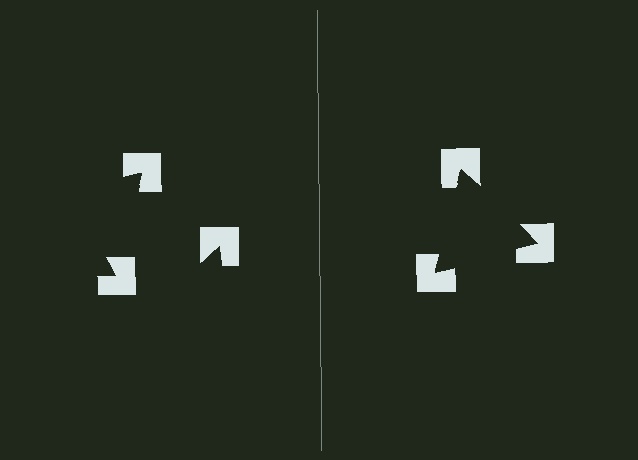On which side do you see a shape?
An illusory triangle appears on the right side. On the left side the wedge cuts are rotated, so no coherent shape forms.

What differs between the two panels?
The notched squares are positioned identically on both sides; only the wedge orientations differ. On the right they align to a triangle; on the left they are misaligned.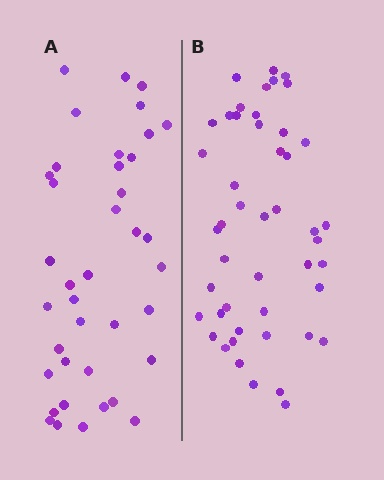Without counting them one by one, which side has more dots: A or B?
Region B (the right region) has more dots.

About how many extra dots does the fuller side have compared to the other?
Region B has roughly 8 or so more dots than region A.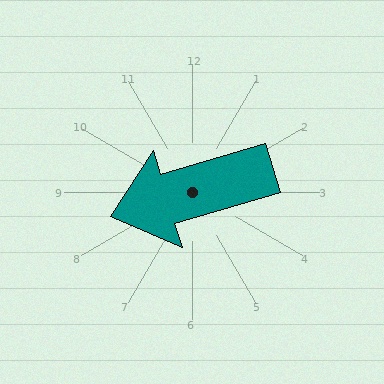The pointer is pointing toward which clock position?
Roughly 8 o'clock.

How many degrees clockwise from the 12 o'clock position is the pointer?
Approximately 253 degrees.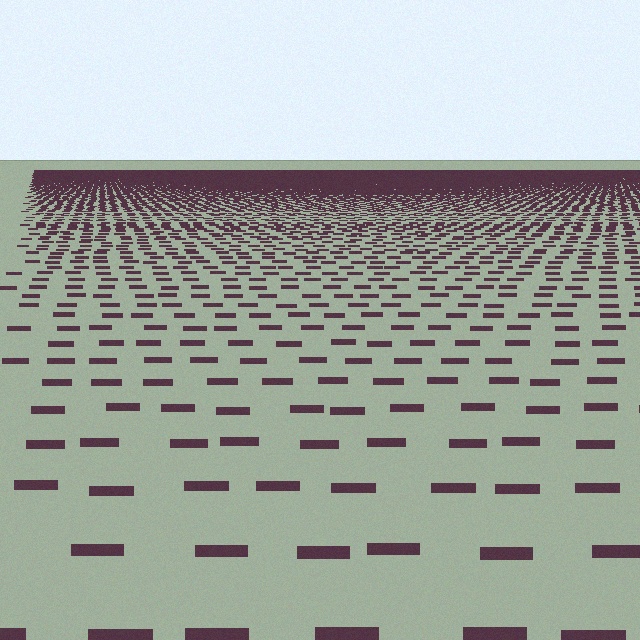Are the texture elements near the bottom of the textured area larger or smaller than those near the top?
Larger. Near the bottom, elements are closer to the viewer and appear at a bigger on-screen size.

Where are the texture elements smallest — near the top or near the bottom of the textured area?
Near the top.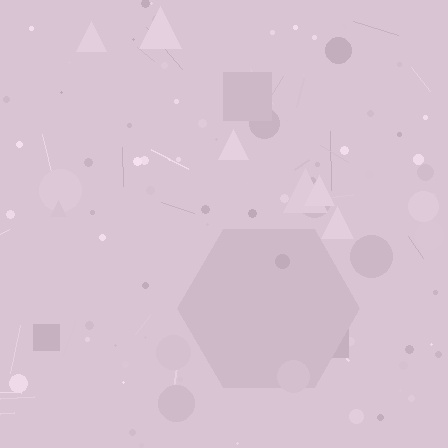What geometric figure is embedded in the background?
A hexagon is embedded in the background.